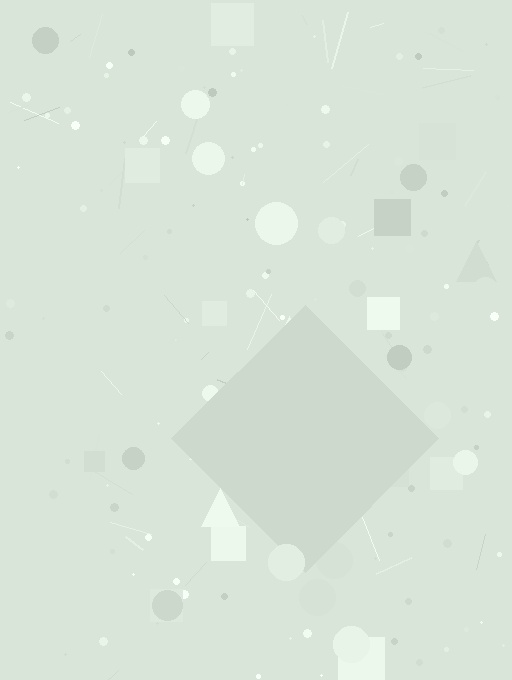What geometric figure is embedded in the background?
A diamond is embedded in the background.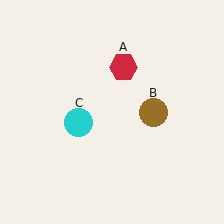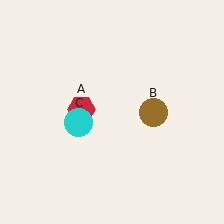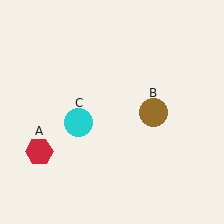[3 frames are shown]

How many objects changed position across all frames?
1 object changed position: red hexagon (object A).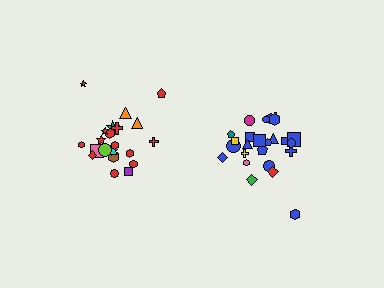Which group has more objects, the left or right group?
The right group.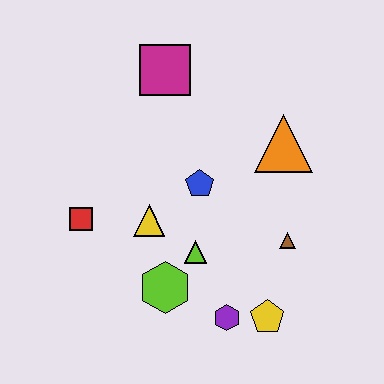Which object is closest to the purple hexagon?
The yellow pentagon is closest to the purple hexagon.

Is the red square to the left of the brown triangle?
Yes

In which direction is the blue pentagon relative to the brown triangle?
The blue pentagon is to the left of the brown triangle.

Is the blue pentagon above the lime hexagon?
Yes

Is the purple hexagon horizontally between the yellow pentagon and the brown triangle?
No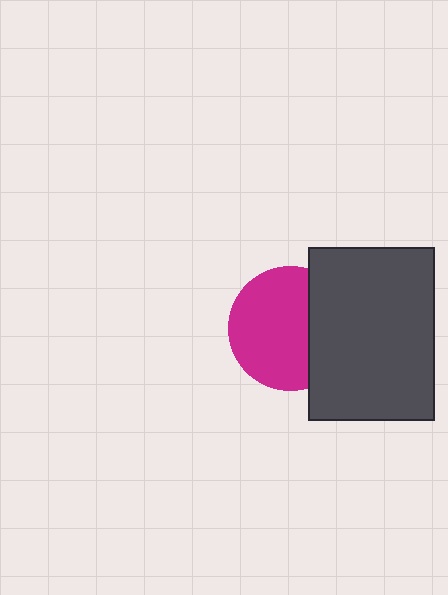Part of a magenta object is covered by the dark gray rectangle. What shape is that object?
It is a circle.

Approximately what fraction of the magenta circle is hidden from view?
Roughly 33% of the magenta circle is hidden behind the dark gray rectangle.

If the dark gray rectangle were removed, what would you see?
You would see the complete magenta circle.